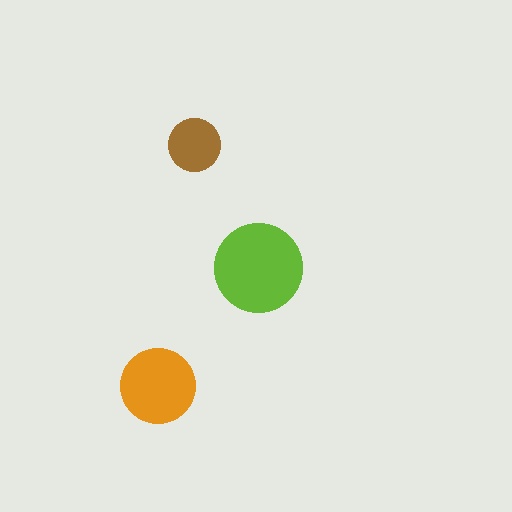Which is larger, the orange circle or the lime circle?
The lime one.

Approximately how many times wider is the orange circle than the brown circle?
About 1.5 times wider.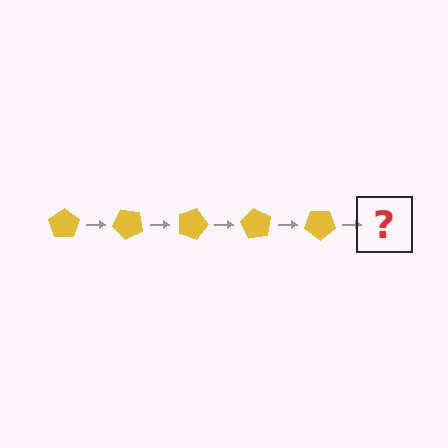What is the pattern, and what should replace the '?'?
The pattern is that the pentagon rotates 45 degrees each step. The '?' should be a yellow pentagon rotated 225 degrees.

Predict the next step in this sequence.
The next step is a yellow pentagon rotated 225 degrees.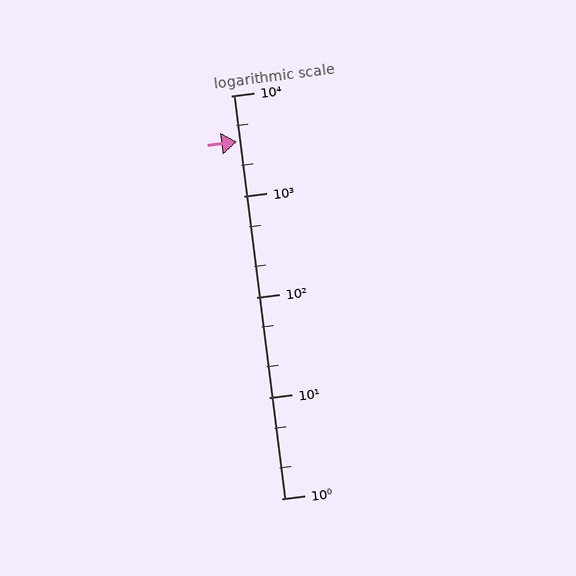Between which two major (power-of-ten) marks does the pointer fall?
The pointer is between 1000 and 10000.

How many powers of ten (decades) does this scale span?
The scale spans 4 decades, from 1 to 10000.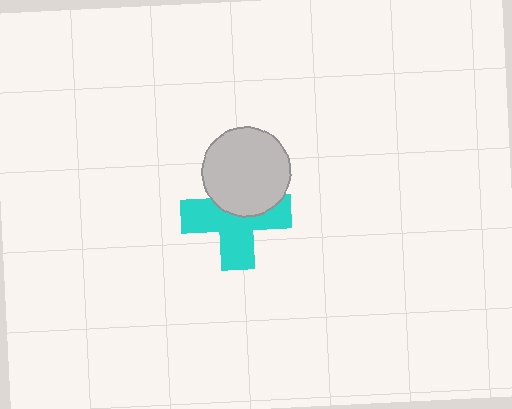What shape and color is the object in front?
The object in front is a light gray circle.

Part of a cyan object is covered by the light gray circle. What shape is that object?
It is a cross.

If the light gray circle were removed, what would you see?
You would see the complete cyan cross.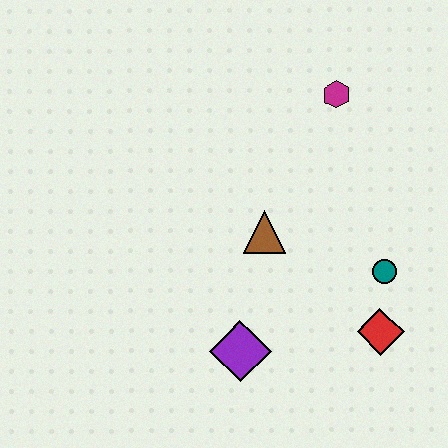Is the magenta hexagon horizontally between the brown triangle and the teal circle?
Yes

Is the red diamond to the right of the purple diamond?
Yes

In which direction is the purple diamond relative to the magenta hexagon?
The purple diamond is below the magenta hexagon.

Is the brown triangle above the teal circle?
Yes